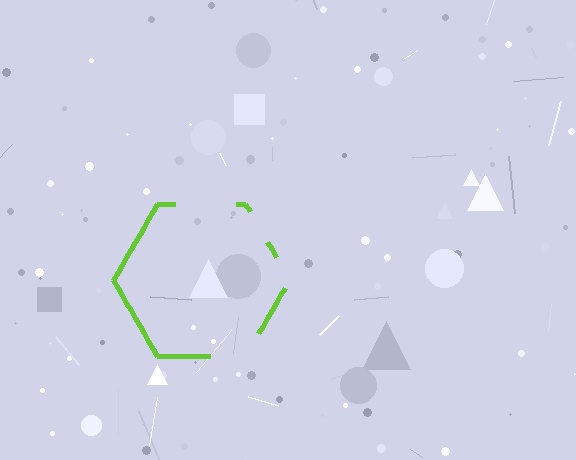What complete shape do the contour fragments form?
The contour fragments form a hexagon.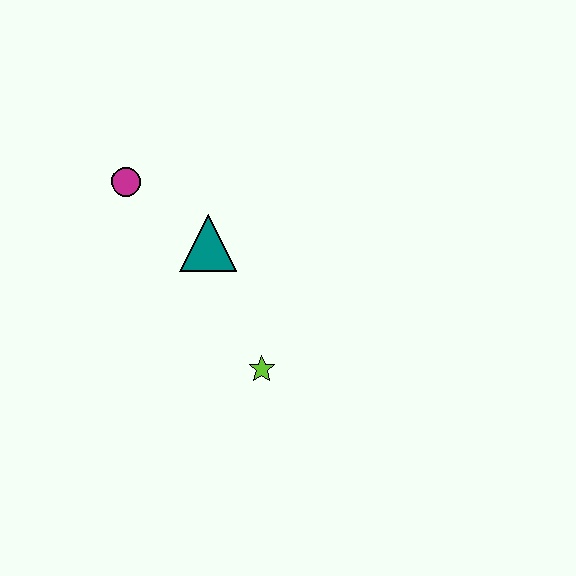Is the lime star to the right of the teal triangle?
Yes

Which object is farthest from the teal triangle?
The lime star is farthest from the teal triangle.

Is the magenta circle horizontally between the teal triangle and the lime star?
No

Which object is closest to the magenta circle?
The teal triangle is closest to the magenta circle.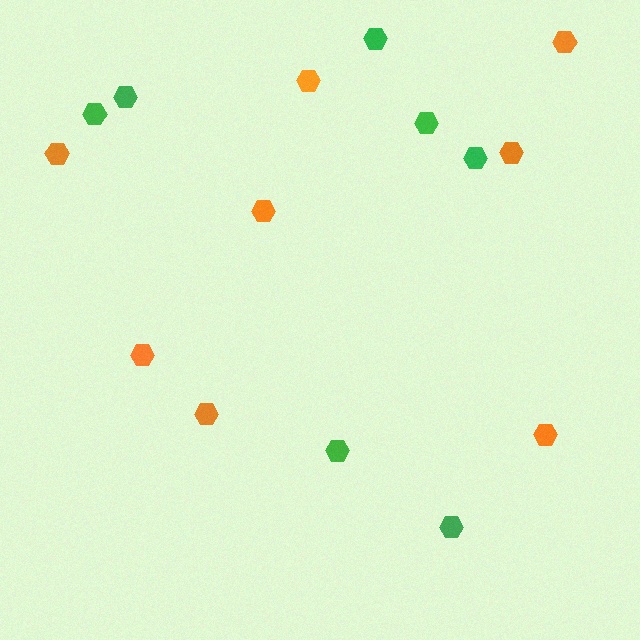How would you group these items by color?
There are 2 groups: one group of orange hexagons (8) and one group of green hexagons (7).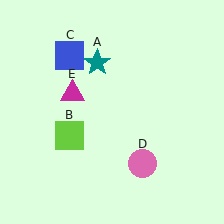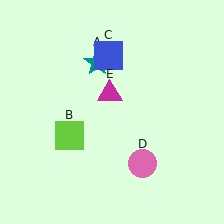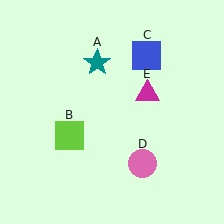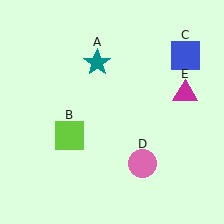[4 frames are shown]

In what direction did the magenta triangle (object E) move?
The magenta triangle (object E) moved right.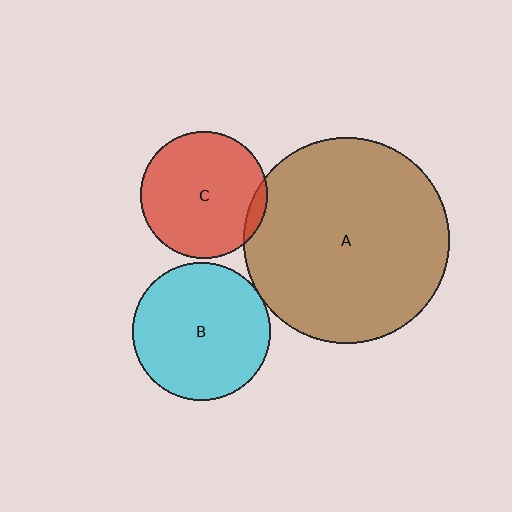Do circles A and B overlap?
Yes.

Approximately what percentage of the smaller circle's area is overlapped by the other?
Approximately 5%.